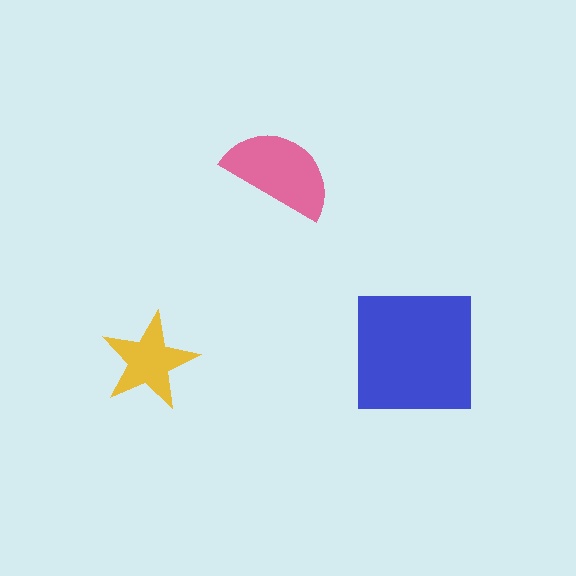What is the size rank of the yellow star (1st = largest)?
3rd.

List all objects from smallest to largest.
The yellow star, the pink semicircle, the blue square.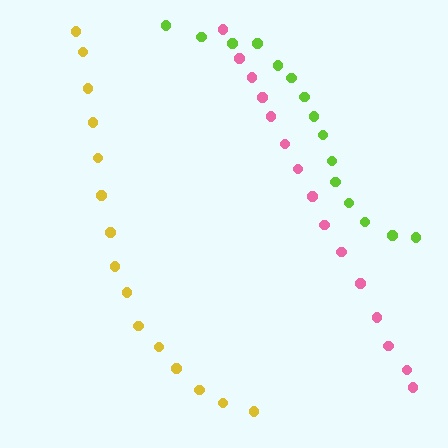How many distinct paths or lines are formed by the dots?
There are 3 distinct paths.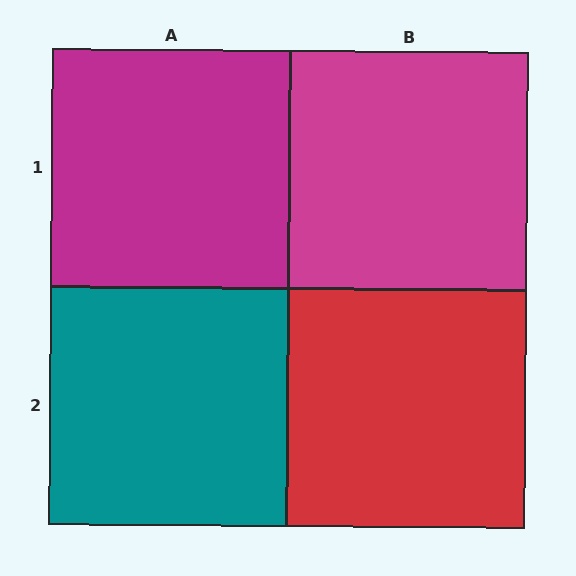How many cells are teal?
1 cell is teal.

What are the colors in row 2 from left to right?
Teal, red.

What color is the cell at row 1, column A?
Magenta.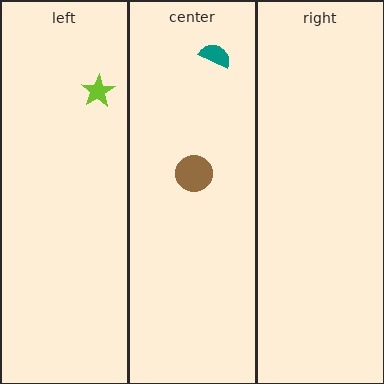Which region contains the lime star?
The left region.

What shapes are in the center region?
The teal semicircle, the brown circle.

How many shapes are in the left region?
1.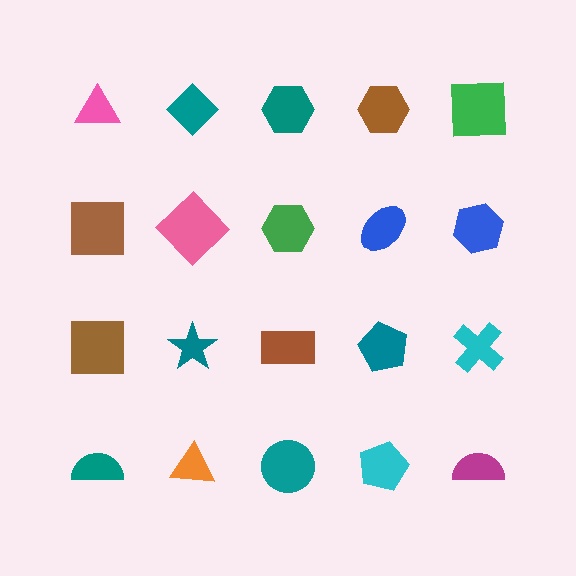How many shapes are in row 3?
5 shapes.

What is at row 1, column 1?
A pink triangle.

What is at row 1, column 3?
A teal hexagon.